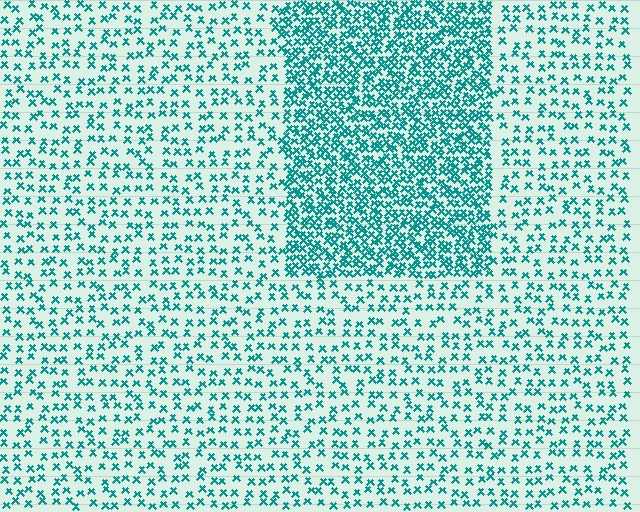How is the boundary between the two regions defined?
The boundary is defined by a change in element density (approximately 2.5x ratio). All elements are the same color, size, and shape.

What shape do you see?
I see a rectangle.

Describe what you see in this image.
The image contains small teal elements arranged at two different densities. A rectangle-shaped region is visible where the elements are more densely packed than the surrounding area.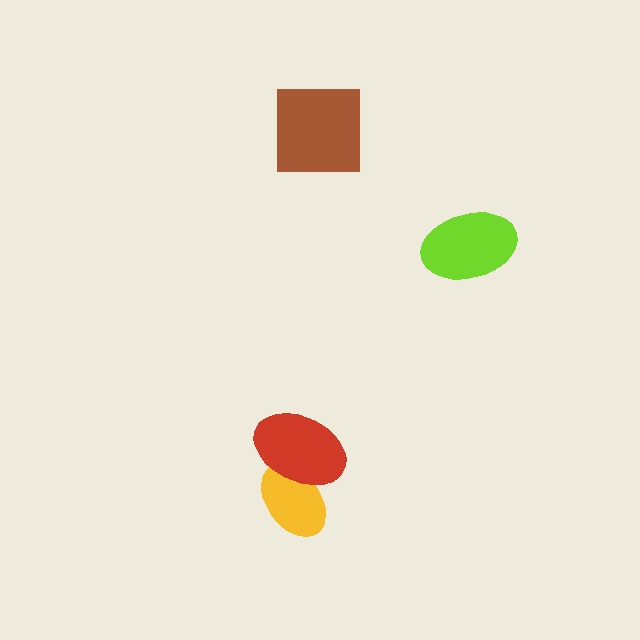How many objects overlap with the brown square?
0 objects overlap with the brown square.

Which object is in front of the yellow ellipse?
The red ellipse is in front of the yellow ellipse.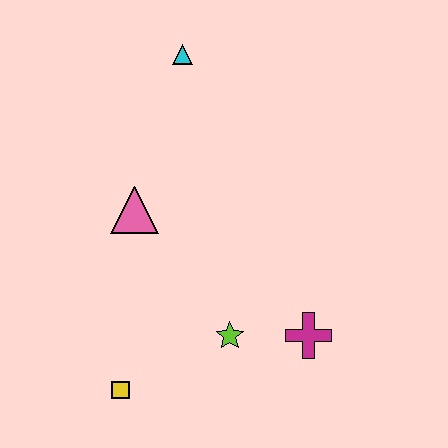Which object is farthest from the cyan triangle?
The yellow square is farthest from the cyan triangle.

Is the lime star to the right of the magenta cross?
No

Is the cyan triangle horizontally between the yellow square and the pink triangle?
No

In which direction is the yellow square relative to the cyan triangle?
The yellow square is below the cyan triangle.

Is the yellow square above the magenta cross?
No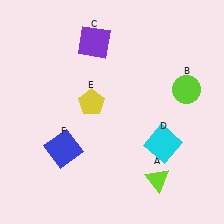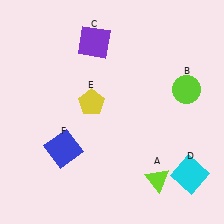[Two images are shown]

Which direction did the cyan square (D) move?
The cyan square (D) moved down.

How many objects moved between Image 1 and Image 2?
1 object moved between the two images.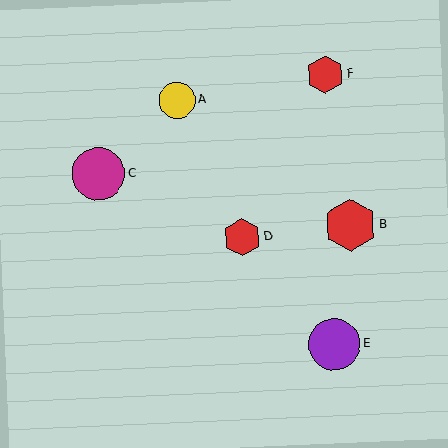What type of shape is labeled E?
Shape E is a purple circle.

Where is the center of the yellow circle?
The center of the yellow circle is at (177, 100).